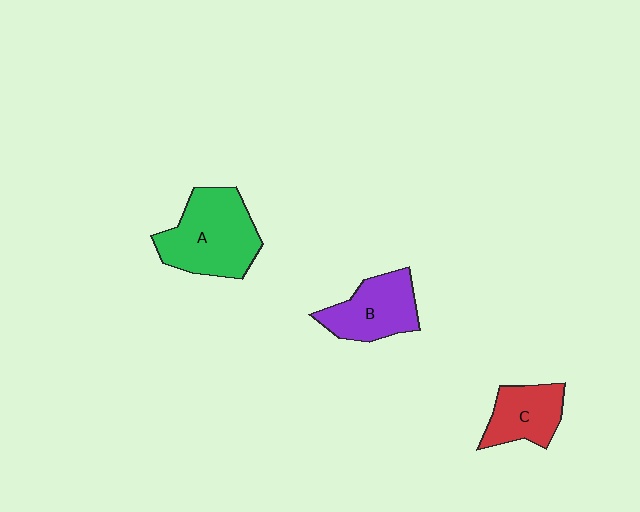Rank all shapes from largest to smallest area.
From largest to smallest: A (green), B (purple), C (red).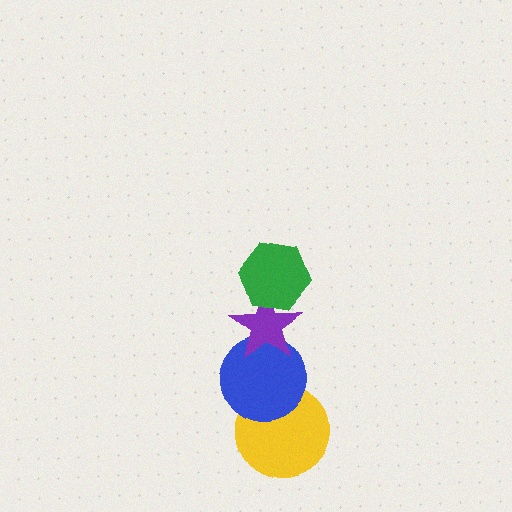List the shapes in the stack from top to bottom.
From top to bottom: the green hexagon, the purple star, the blue circle, the yellow circle.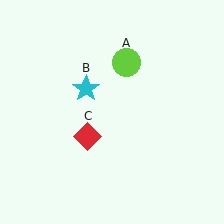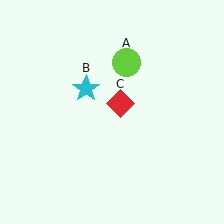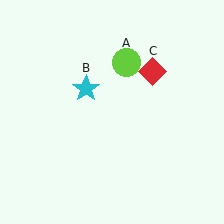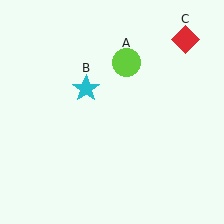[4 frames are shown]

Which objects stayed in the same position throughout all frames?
Lime circle (object A) and cyan star (object B) remained stationary.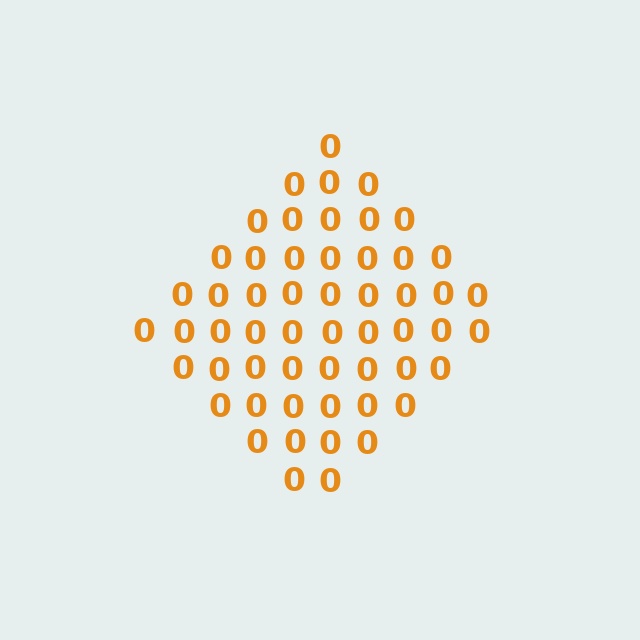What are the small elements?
The small elements are digit 0's.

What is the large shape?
The large shape is a diamond.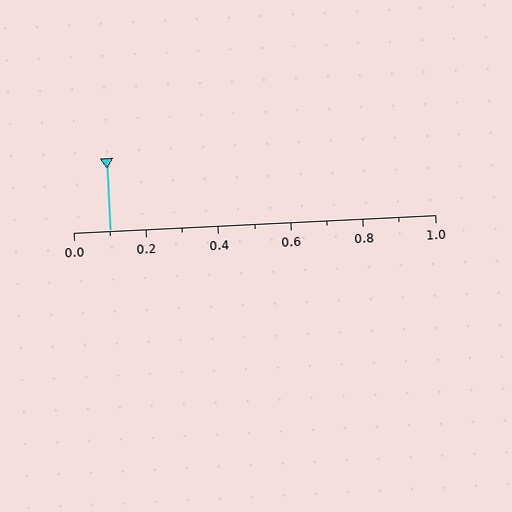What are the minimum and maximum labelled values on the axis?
The axis runs from 0.0 to 1.0.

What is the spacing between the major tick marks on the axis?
The major ticks are spaced 0.2 apart.